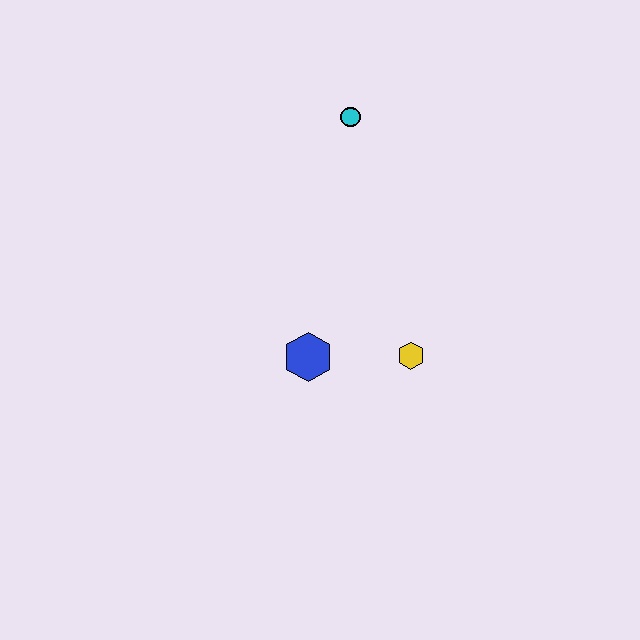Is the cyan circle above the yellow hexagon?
Yes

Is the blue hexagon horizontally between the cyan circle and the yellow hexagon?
No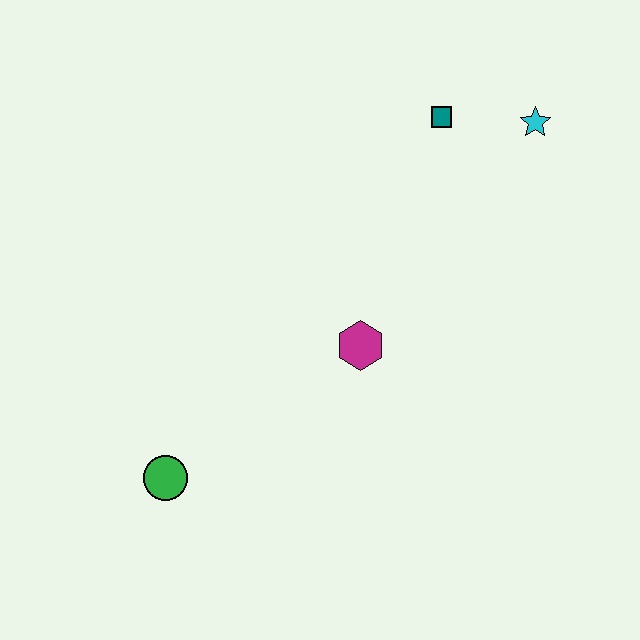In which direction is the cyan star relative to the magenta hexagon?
The cyan star is above the magenta hexagon.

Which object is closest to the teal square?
The cyan star is closest to the teal square.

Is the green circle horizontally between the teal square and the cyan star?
No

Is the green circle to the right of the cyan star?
No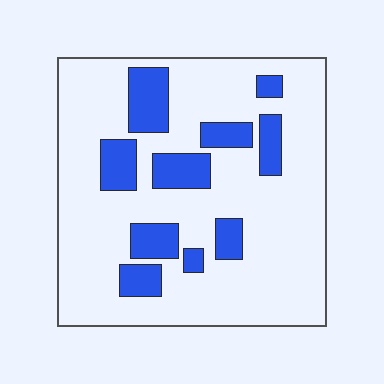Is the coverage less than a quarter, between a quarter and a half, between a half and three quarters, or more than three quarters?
Less than a quarter.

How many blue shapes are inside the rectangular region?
10.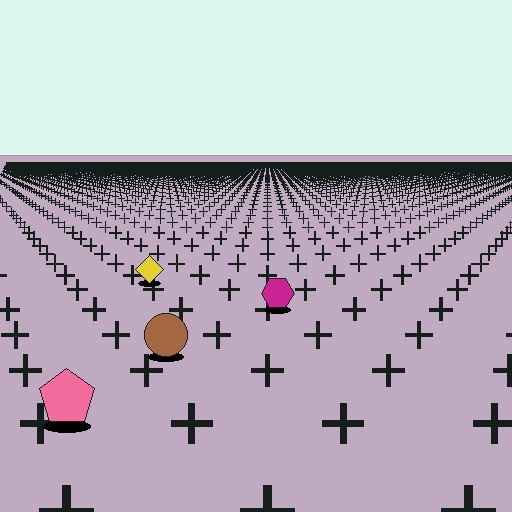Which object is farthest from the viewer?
The yellow diamond is farthest from the viewer. It appears smaller and the ground texture around it is denser.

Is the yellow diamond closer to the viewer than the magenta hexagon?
No. The magenta hexagon is closer — you can tell from the texture gradient: the ground texture is coarser near it.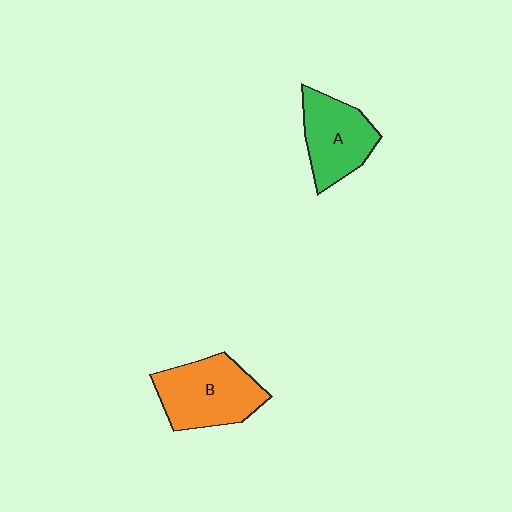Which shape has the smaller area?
Shape A (green).